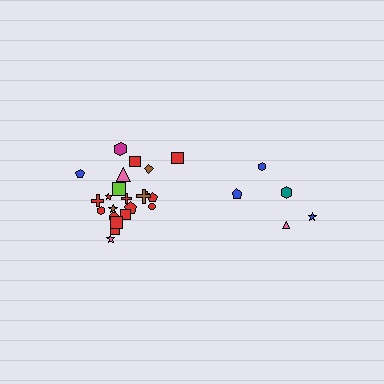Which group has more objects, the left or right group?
The left group.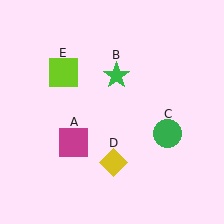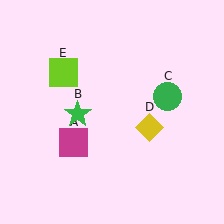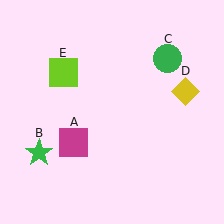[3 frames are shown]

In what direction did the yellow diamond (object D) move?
The yellow diamond (object D) moved up and to the right.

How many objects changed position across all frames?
3 objects changed position: green star (object B), green circle (object C), yellow diamond (object D).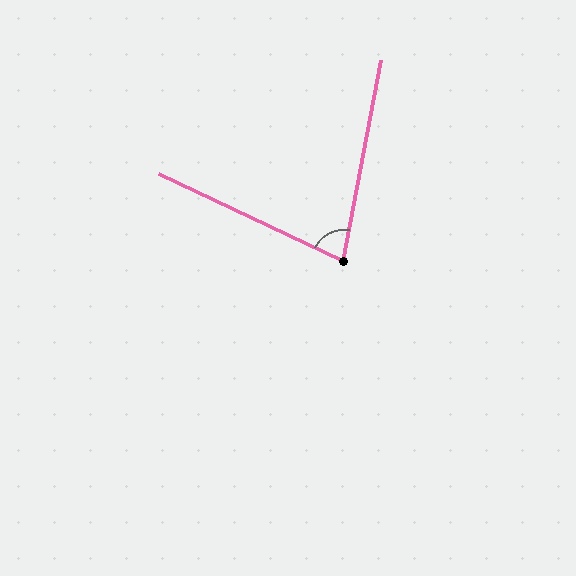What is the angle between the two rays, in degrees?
Approximately 75 degrees.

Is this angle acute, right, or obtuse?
It is acute.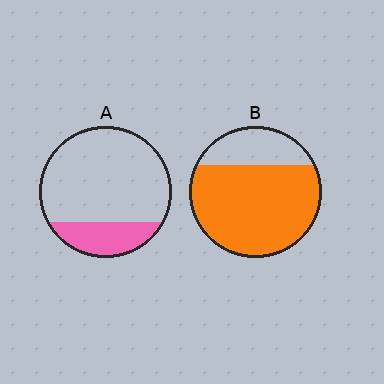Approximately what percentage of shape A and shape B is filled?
A is approximately 20% and B is approximately 75%.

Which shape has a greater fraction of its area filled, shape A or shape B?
Shape B.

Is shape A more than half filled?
No.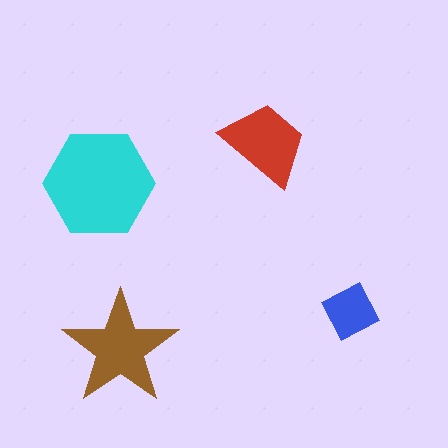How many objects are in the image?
There are 4 objects in the image.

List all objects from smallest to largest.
The blue diamond, the red trapezoid, the brown star, the cyan hexagon.